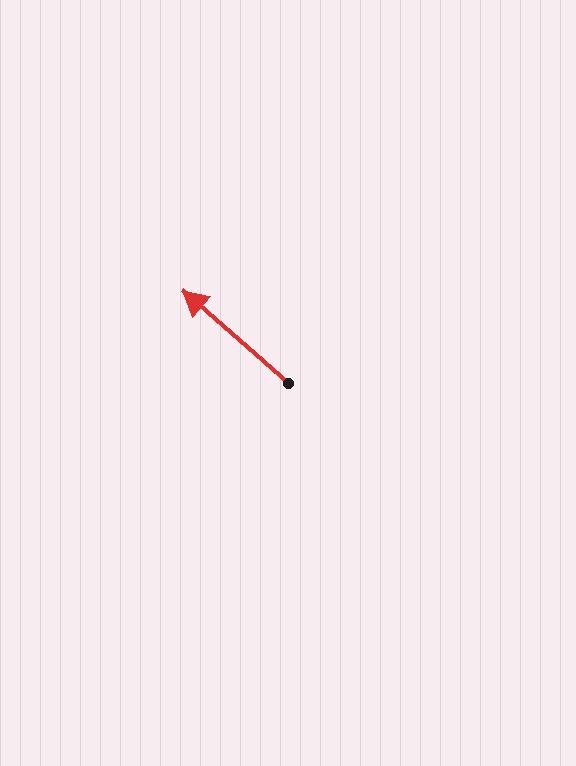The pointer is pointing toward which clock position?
Roughly 10 o'clock.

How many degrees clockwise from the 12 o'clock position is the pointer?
Approximately 311 degrees.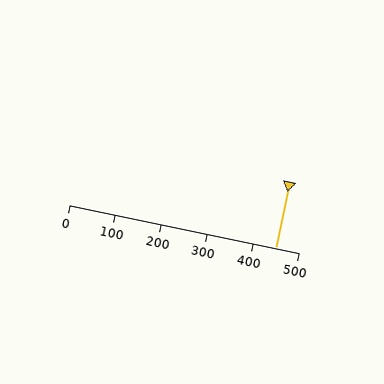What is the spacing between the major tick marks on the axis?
The major ticks are spaced 100 apart.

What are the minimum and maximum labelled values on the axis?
The axis runs from 0 to 500.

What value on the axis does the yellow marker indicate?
The marker indicates approximately 450.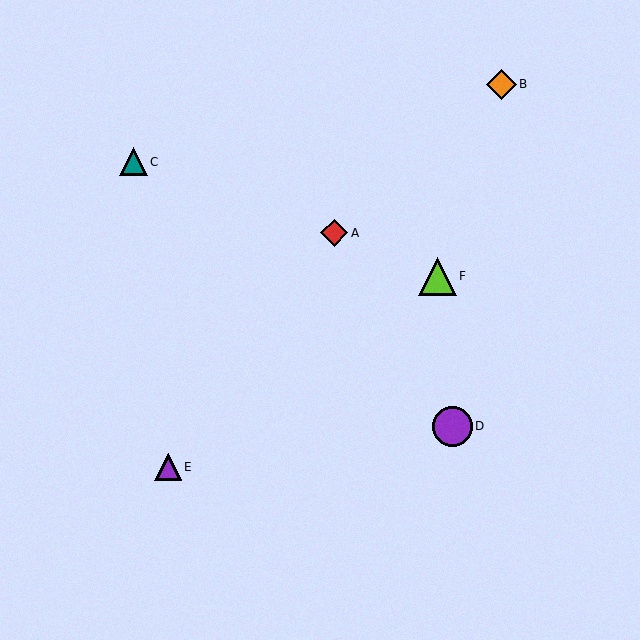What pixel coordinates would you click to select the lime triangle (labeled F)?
Click at (437, 276) to select the lime triangle F.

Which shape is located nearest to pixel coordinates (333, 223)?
The red diamond (labeled A) at (334, 233) is nearest to that location.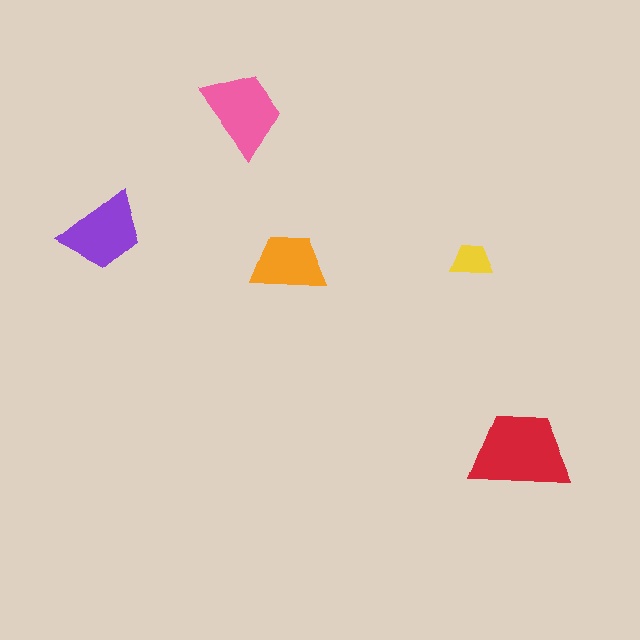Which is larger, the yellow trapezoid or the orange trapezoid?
The orange one.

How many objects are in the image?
There are 5 objects in the image.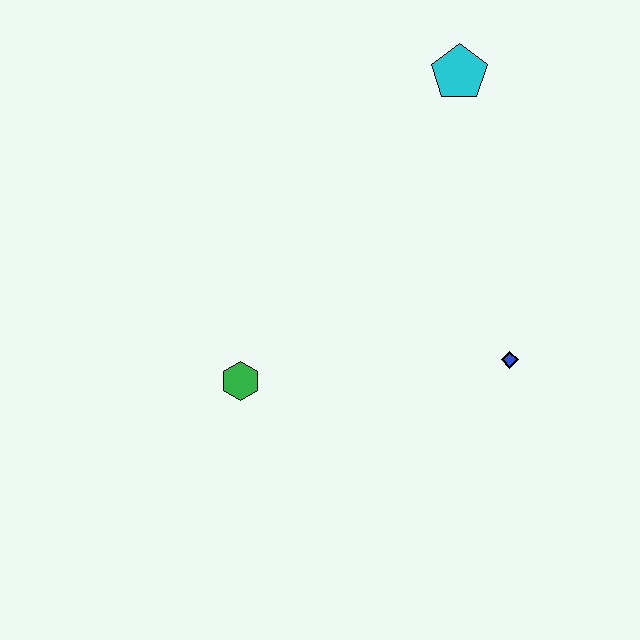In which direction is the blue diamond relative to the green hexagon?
The blue diamond is to the right of the green hexagon.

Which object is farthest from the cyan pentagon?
The green hexagon is farthest from the cyan pentagon.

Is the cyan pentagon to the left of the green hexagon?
No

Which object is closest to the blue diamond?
The green hexagon is closest to the blue diamond.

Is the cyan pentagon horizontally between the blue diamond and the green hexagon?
Yes